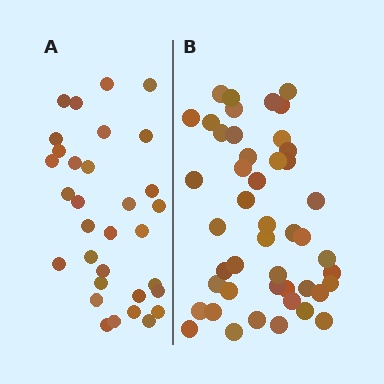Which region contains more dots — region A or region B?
Region B (the right region) has more dots.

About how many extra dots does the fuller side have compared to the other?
Region B has approximately 15 more dots than region A.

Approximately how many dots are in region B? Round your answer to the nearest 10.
About 50 dots. (The exact count is 46, which rounds to 50.)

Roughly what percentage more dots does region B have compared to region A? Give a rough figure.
About 45% more.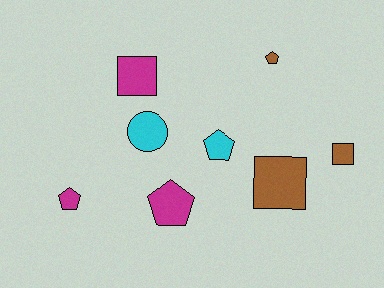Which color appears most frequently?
Brown, with 3 objects.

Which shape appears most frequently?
Pentagon, with 4 objects.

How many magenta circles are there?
There are no magenta circles.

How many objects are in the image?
There are 8 objects.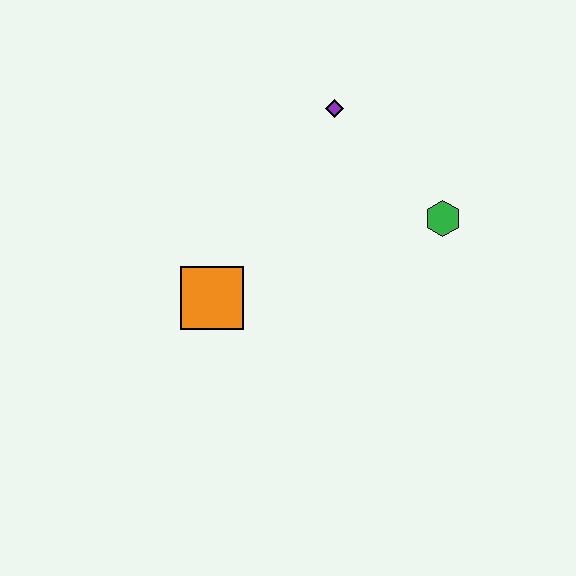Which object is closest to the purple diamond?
The green hexagon is closest to the purple diamond.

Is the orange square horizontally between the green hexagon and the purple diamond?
No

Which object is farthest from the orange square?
The green hexagon is farthest from the orange square.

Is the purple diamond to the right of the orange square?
Yes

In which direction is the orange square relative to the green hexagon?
The orange square is to the left of the green hexagon.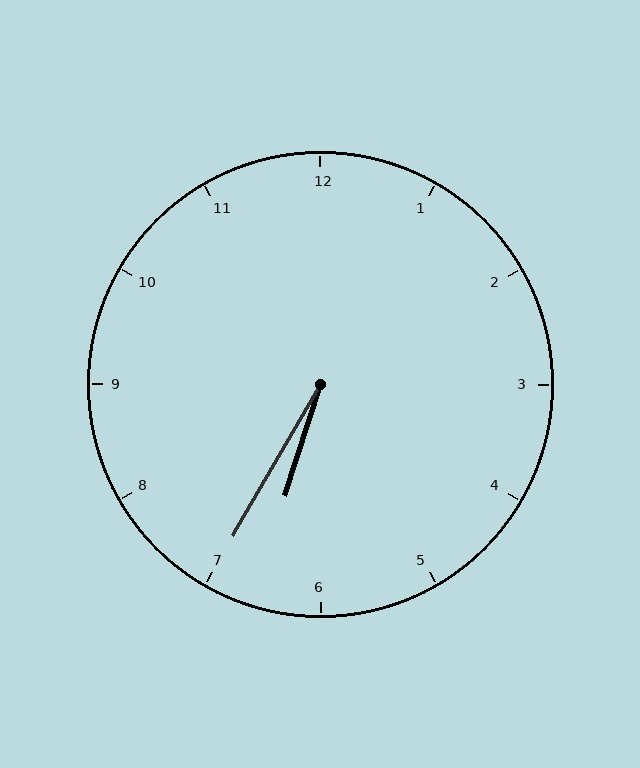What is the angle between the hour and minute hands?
Approximately 12 degrees.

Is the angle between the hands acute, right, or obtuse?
It is acute.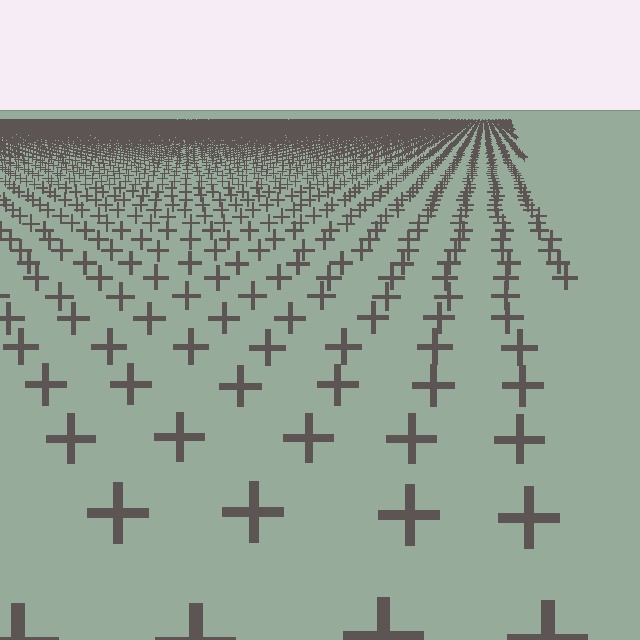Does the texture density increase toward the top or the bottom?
Density increases toward the top.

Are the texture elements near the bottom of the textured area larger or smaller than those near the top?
Larger. Near the bottom, elements are closer to the viewer and appear at a bigger on-screen size.